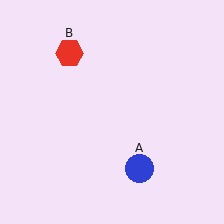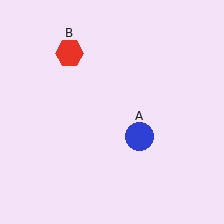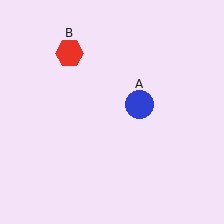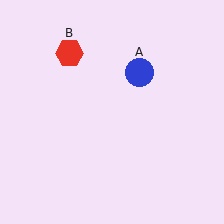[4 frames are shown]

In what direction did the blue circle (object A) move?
The blue circle (object A) moved up.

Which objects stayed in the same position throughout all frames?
Red hexagon (object B) remained stationary.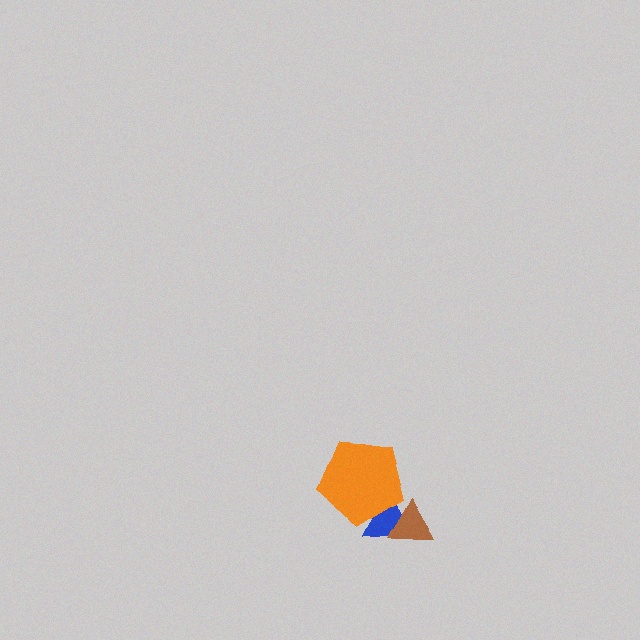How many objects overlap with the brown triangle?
1 object overlaps with the brown triangle.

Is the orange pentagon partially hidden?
No, no other shape covers it.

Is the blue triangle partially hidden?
Yes, it is partially covered by another shape.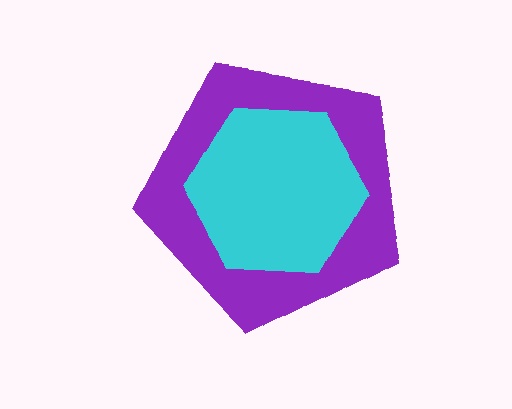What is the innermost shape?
The cyan hexagon.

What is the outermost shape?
The purple pentagon.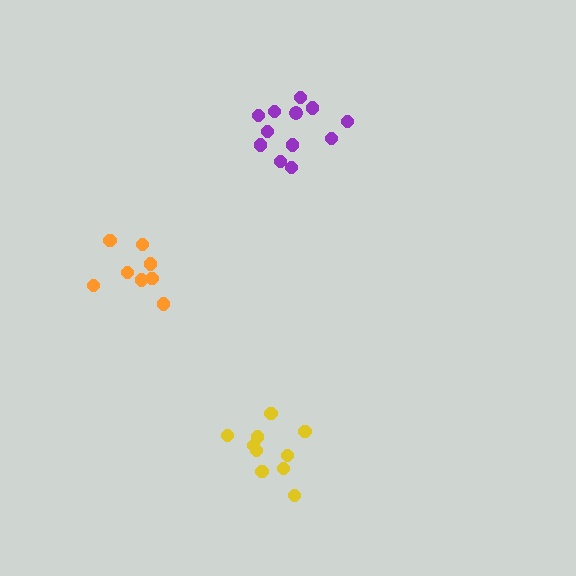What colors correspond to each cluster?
The clusters are colored: yellow, purple, orange.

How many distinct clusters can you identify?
There are 3 distinct clusters.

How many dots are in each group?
Group 1: 10 dots, Group 2: 12 dots, Group 3: 8 dots (30 total).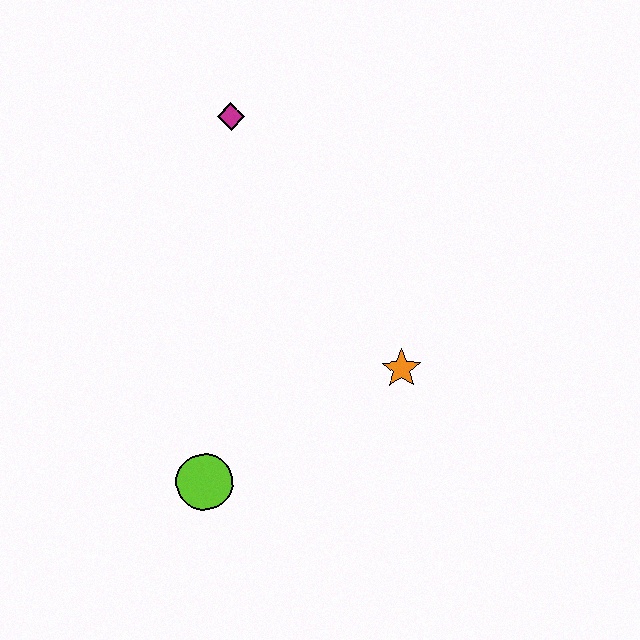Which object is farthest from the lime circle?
The magenta diamond is farthest from the lime circle.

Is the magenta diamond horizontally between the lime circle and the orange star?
Yes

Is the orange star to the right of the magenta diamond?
Yes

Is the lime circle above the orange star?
No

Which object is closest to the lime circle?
The orange star is closest to the lime circle.